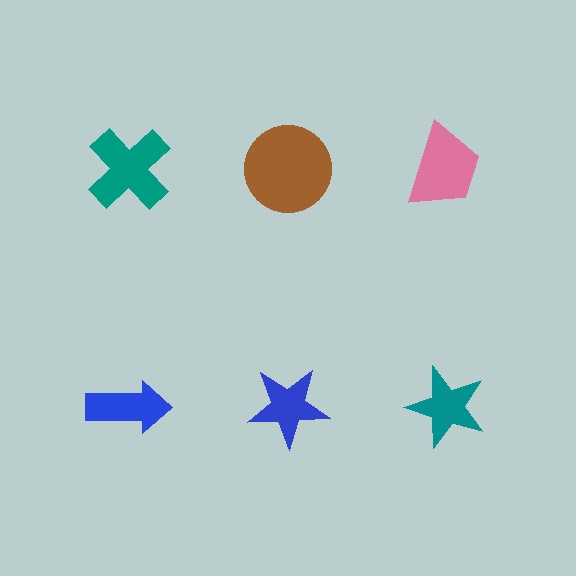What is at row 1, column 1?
A teal cross.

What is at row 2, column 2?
A blue star.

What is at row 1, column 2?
A brown circle.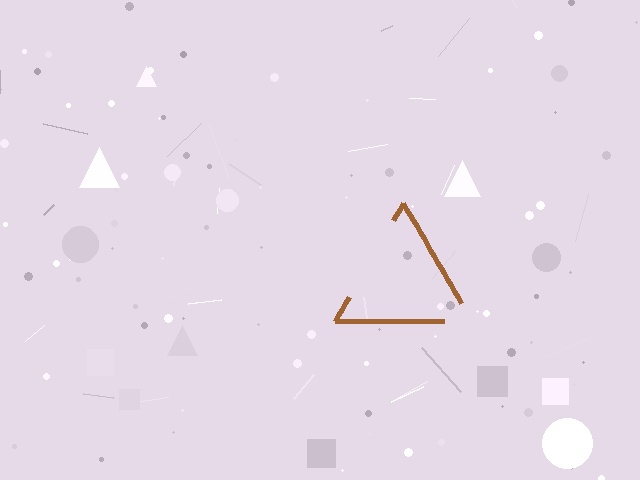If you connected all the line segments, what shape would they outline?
They would outline a triangle.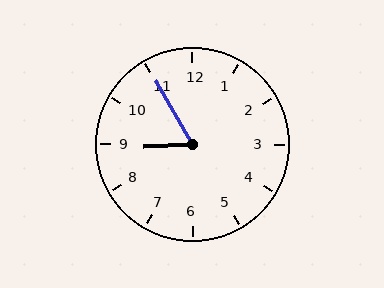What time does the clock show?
8:55.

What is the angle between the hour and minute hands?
Approximately 62 degrees.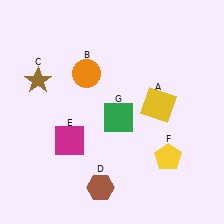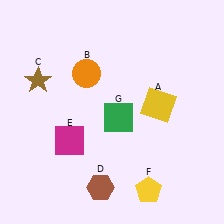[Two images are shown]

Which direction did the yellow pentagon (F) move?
The yellow pentagon (F) moved down.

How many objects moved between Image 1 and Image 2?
1 object moved between the two images.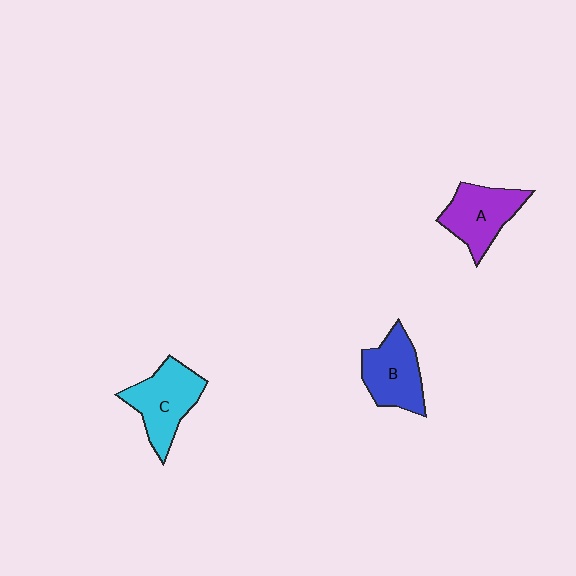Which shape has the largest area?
Shape C (cyan).